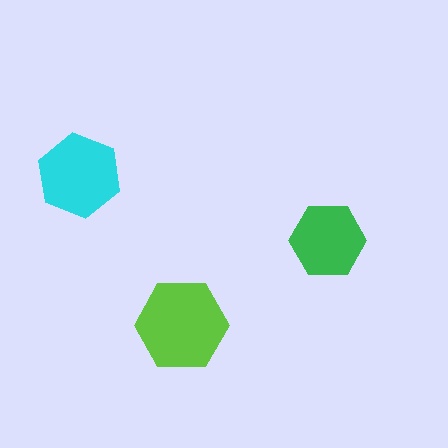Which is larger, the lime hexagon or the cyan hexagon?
The lime one.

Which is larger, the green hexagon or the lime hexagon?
The lime one.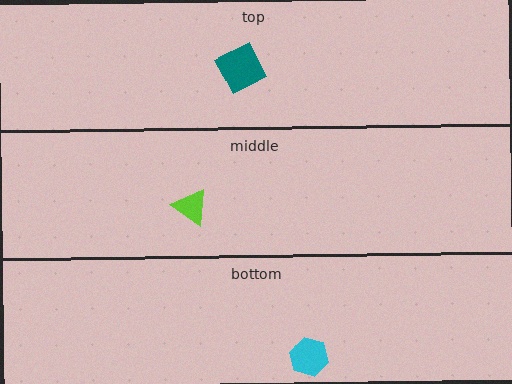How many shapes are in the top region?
1.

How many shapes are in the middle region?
1.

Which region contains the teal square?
The top region.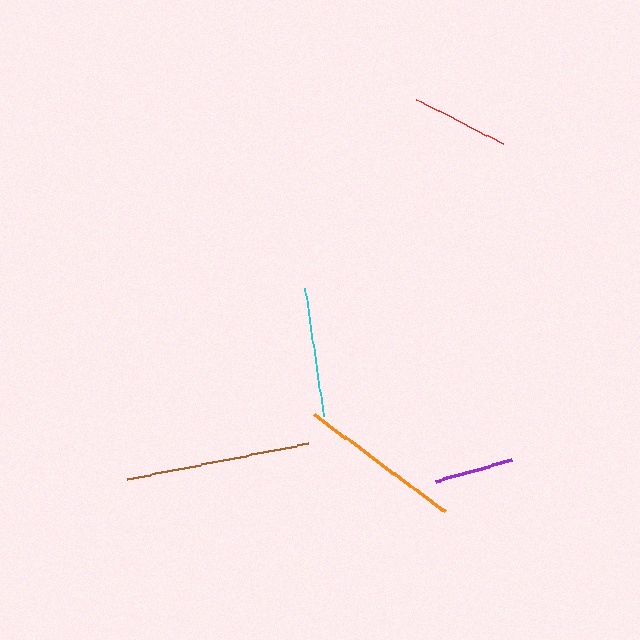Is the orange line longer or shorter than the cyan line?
The orange line is longer than the cyan line.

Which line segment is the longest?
The brown line is the longest at approximately 184 pixels.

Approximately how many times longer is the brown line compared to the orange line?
The brown line is approximately 1.1 times the length of the orange line.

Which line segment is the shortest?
The purple line is the shortest at approximately 78 pixels.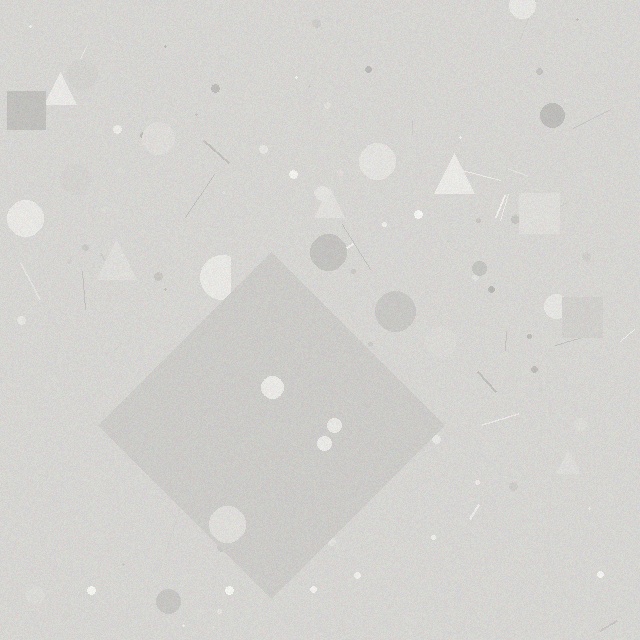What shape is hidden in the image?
A diamond is hidden in the image.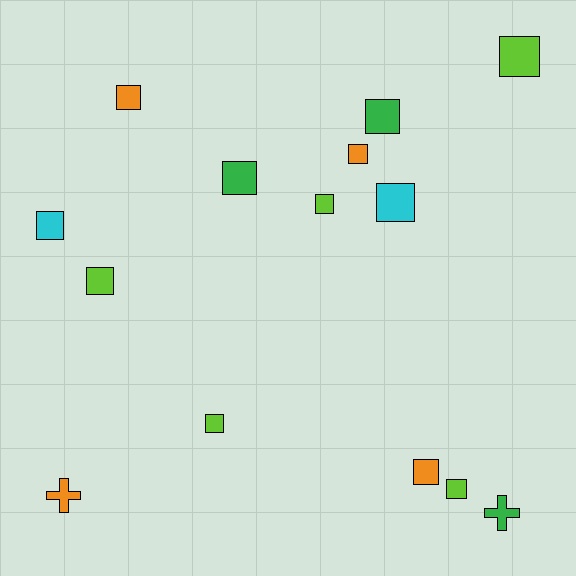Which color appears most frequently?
Lime, with 5 objects.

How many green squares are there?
There are 2 green squares.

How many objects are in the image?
There are 14 objects.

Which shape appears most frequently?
Square, with 12 objects.